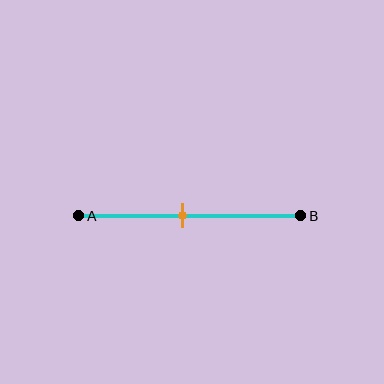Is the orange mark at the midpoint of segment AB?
No, the mark is at about 45% from A, not at the 50% midpoint.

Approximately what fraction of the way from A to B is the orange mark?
The orange mark is approximately 45% of the way from A to B.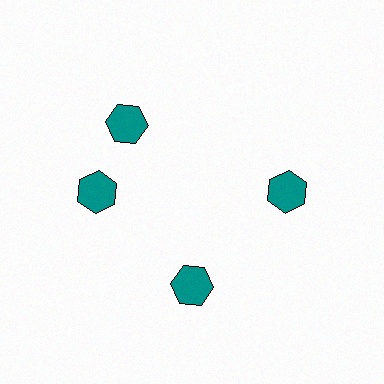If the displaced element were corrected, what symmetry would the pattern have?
It would have 4-fold rotational symmetry — the pattern would map onto itself every 90 degrees.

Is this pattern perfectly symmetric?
No. The 4 teal hexagons are arranged in a ring, but one element near the 12 o'clock position is rotated out of alignment along the ring, breaking the 4-fold rotational symmetry.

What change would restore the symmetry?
The symmetry would be restored by rotating it back into even spacing with its neighbors so that all 4 hexagons sit at equal angles and equal distance from the center.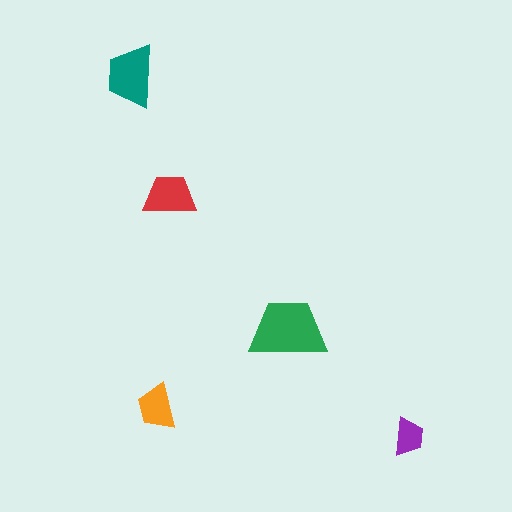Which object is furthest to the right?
The purple trapezoid is rightmost.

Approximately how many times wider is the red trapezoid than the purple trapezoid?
About 1.5 times wider.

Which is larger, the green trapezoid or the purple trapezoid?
The green one.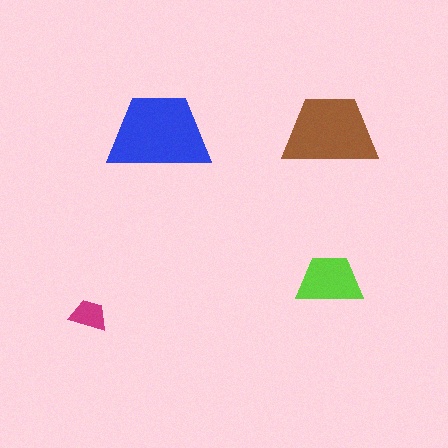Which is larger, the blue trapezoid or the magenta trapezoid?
The blue one.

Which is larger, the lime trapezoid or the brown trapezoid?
The brown one.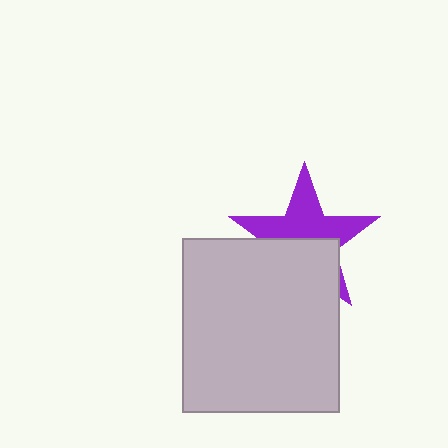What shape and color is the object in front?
The object in front is a light gray rectangle.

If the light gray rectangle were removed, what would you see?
You would see the complete purple star.